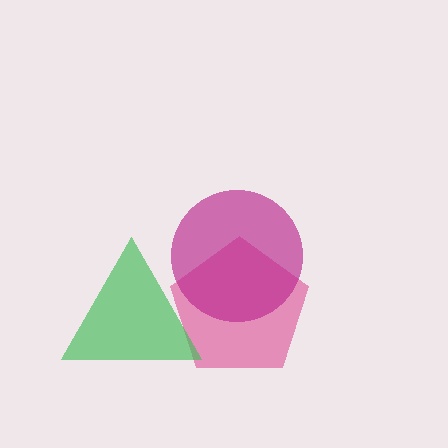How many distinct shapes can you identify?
There are 3 distinct shapes: a pink pentagon, a green triangle, a magenta circle.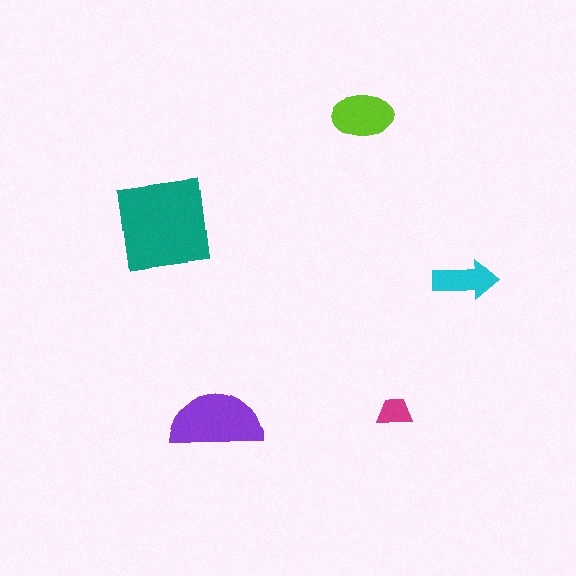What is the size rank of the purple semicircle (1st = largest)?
2nd.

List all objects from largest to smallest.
The teal square, the purple semicircle, the lime ellipse, the cyan arrow, the magenta trapezoid.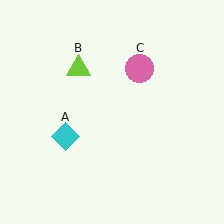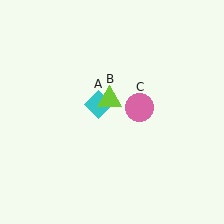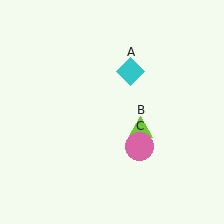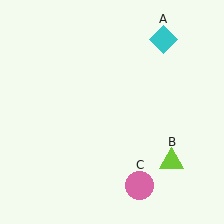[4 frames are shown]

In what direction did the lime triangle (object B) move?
The lime triangle (object B) moved down and to the right.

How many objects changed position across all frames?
3 objects changed position: cyan diamond (object A), lime triangle (object B), pink circle (object C).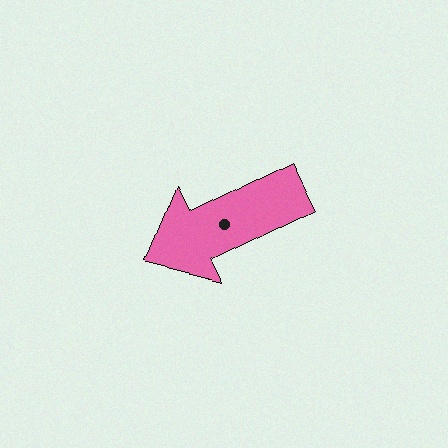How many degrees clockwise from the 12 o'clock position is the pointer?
Approximately 243 degrees.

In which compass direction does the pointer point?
Southwest.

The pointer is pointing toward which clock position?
Roughly 8 o'clock.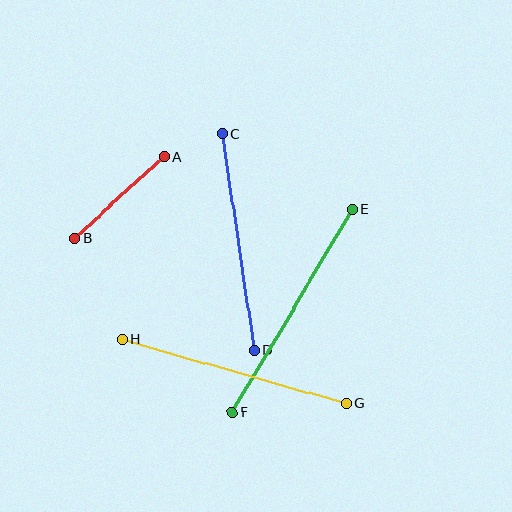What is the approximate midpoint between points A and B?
The midpoint is at approximately (120, 197) pixels.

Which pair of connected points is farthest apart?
Points E and F are farthest apart.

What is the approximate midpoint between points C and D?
The midpoint is at approximately (238, 242) pixels.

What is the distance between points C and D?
The distance is approximately 218 pixels.